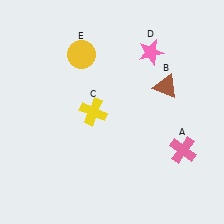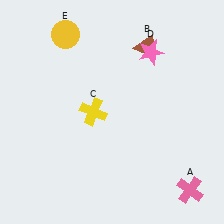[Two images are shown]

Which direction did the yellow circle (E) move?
The yellow circle (E) moved up.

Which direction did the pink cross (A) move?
The pink cross (A) moved down.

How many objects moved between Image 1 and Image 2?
3 objects moved between the two images.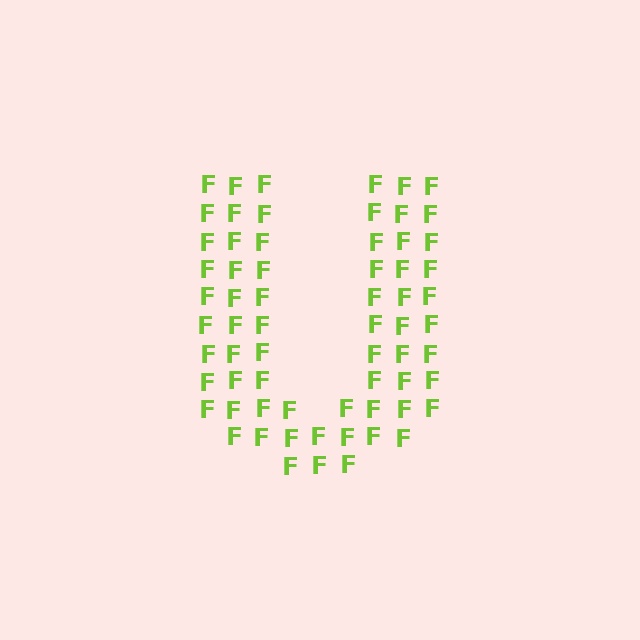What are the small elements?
The small elements are letter F's.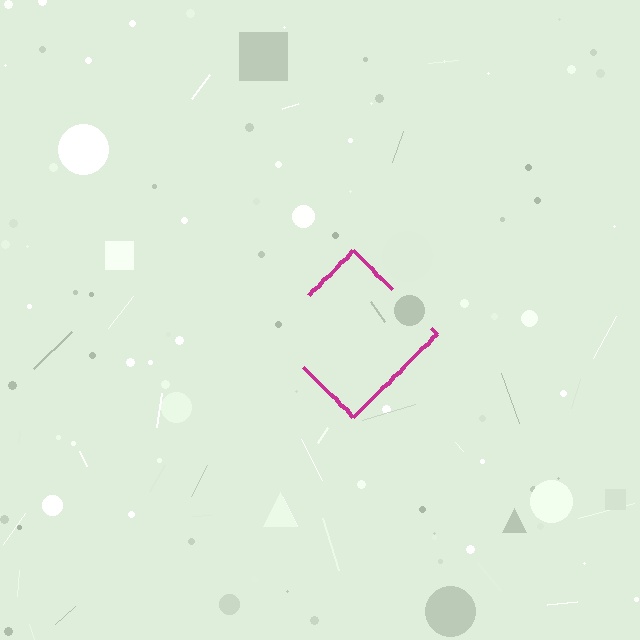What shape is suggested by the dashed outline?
The dashed outline suggests a diamond.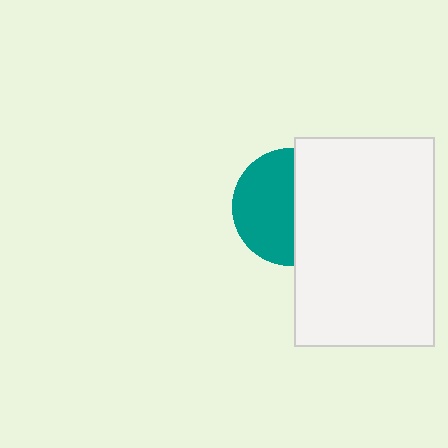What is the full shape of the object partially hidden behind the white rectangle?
The partially hidden object is a teal circle.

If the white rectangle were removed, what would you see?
You would see the complete teal circle.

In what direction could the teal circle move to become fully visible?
The teal circle could move left. That would shift it out from behind the white rectangle entirely.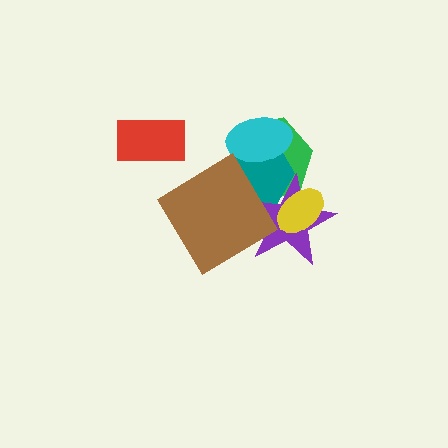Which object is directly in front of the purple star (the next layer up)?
The brown diamond is directly in front of the purple star.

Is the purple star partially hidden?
Yes, it is partially covered by another shape.